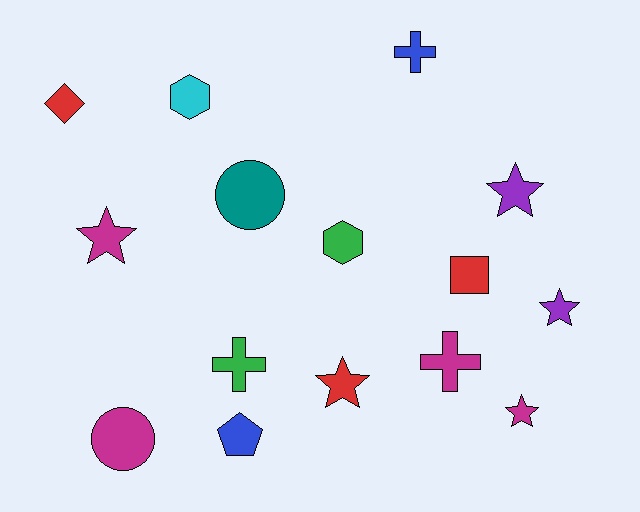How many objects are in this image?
There are 15 objects.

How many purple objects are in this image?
There are 2 purple objects.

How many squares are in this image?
There is 1 square.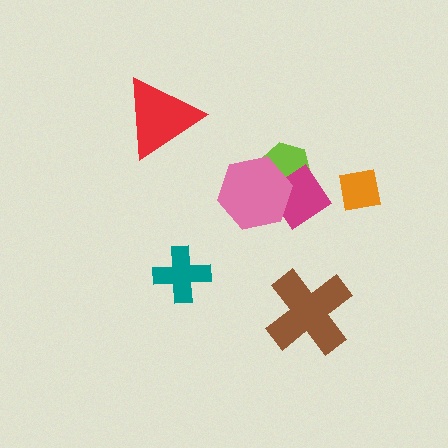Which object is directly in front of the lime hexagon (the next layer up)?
The magenta diamond is directly in front of the lime hexagon.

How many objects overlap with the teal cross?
0 objects overlap with the teal cross.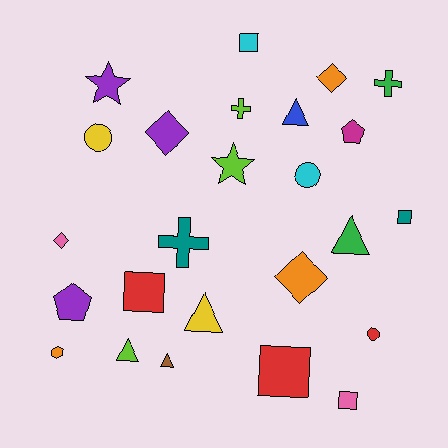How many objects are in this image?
There are 25 objects.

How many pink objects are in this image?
There are 2 pink objects.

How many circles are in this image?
There are 3 circles.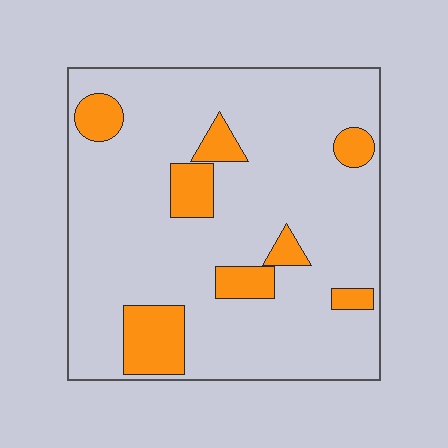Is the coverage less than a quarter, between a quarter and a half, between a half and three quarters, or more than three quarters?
Less than a quarter.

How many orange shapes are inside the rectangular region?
8.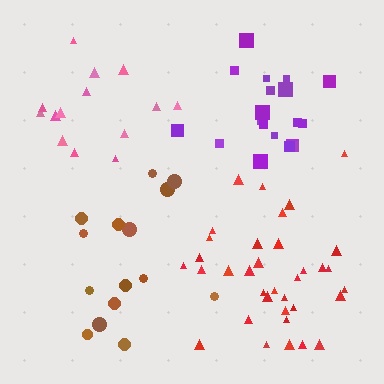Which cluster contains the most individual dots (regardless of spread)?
Red (35).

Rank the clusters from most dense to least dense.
purple, red, pink, brown.